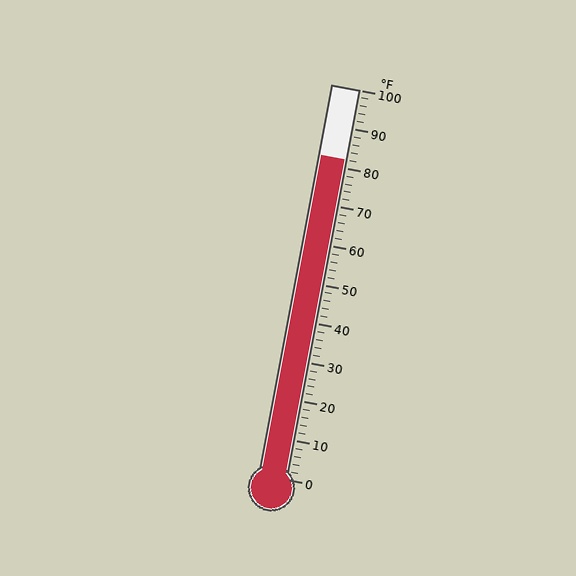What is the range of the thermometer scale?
The thermometer scale ranges from 0°F to 100°F.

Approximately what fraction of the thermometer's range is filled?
The thermometer is filled to approximately 80% of its range.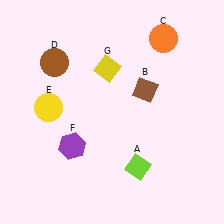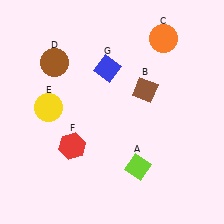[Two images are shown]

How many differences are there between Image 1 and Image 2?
There are 2 differences between the two images.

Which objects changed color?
F changed from purple to red. G changed from yellow to blue.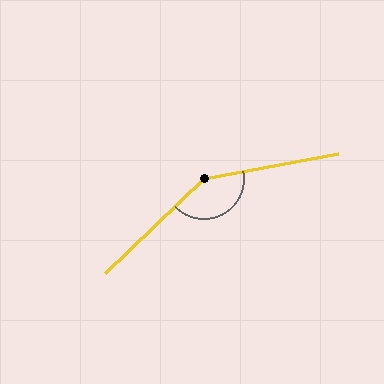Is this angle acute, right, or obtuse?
It is obtuse.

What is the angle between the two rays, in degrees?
Approximately 147 degrees.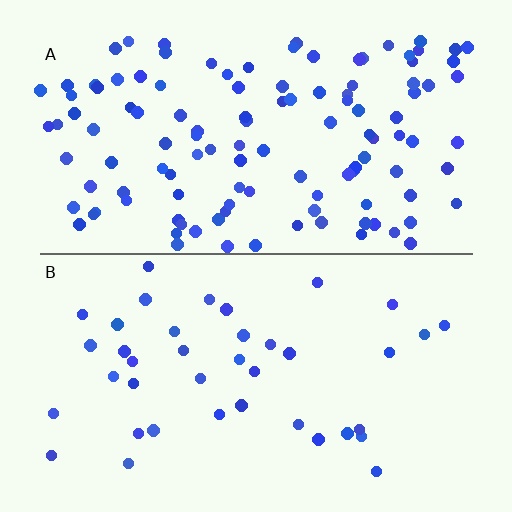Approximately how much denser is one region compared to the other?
Approximately 3.0× — region A over region B.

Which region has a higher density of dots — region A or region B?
A (the top).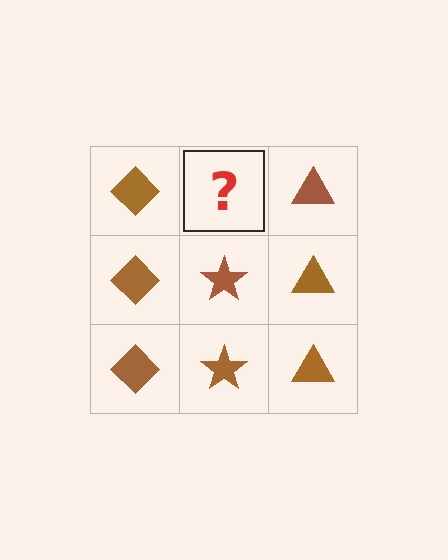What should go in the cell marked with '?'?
The missing cell should contain a brown star.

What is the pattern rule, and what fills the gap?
The rule is that each column has a consistent shape. The gap should be filled with a brown star.